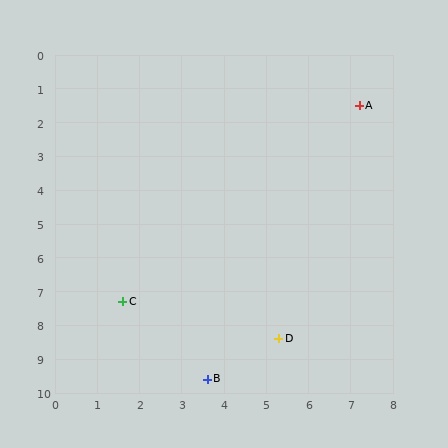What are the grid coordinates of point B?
Point B is at approximately (3.6, 9.6).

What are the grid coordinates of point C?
Point C is at approximately (1.6, 7.3).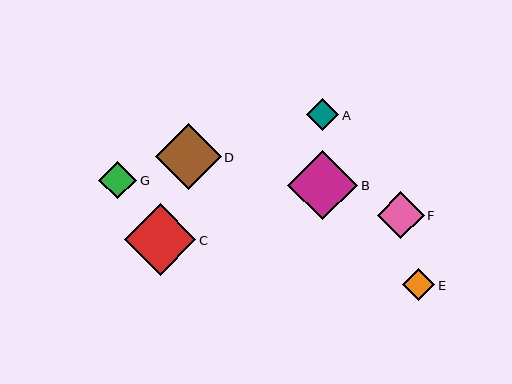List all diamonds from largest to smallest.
From largest to smallest: C, B, D, F, G, E, A.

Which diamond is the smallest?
Diamond A is the smallest with a size of approximately 32 pixels.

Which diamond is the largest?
Diamond C is the largest with a size of approximately 72 pixels.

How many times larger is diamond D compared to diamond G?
Diamond D is approximately 1.8 times the size of diamond G.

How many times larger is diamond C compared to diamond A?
Diamond C is approximately 2.2 times the size of diamond A.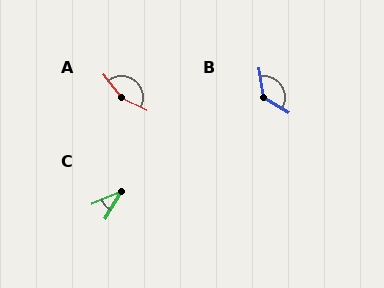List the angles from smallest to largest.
C (37°), B (131°), A (155°).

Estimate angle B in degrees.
Approximately 131 degrees.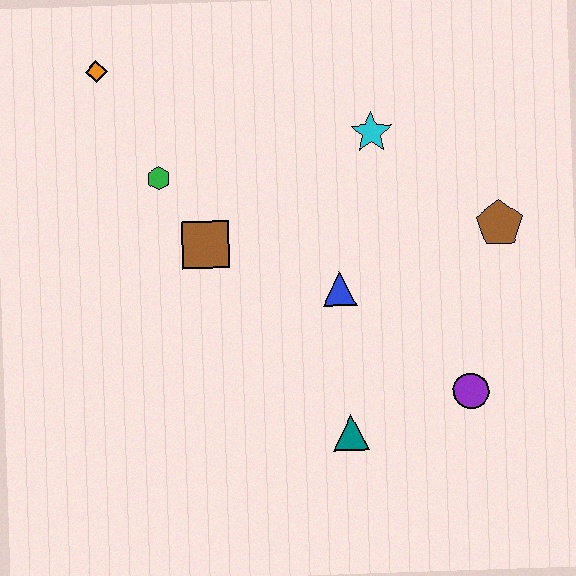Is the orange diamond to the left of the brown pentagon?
Yes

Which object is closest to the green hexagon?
The brown square is closest to the green hexagon.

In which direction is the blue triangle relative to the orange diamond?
The blue triangle is to the right of the orange diamond.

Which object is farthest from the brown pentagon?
The orange diamond is farthest from the brown pentagon.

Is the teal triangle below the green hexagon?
Yes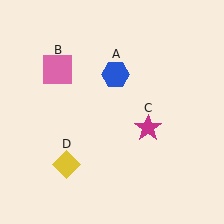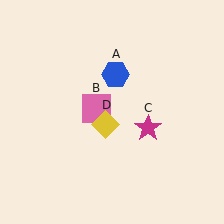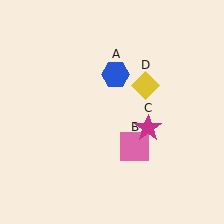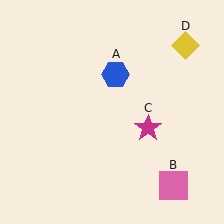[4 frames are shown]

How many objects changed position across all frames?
2 objects changed position: pink square (object B), yellow diamond (object D).